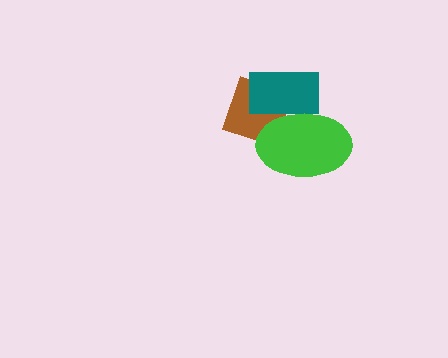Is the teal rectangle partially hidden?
Yes, it is partially covered by another shape.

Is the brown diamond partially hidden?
Yes, it is partially covered by another shape.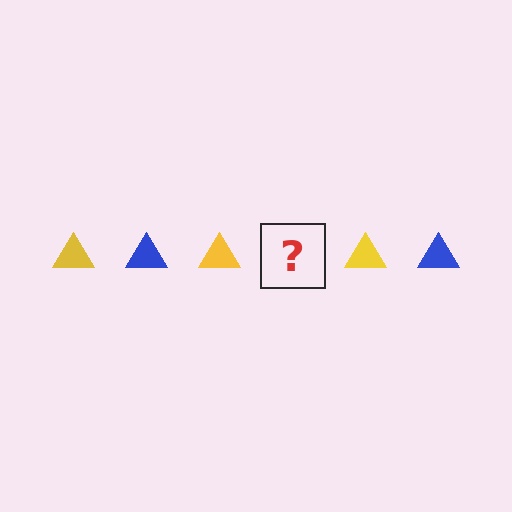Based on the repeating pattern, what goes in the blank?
The blank should be a blue triangle.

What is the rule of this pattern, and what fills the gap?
The rule is that the pattern cycles through yellow, blue triangles. The gap should be filled with a blue triangle.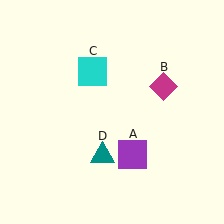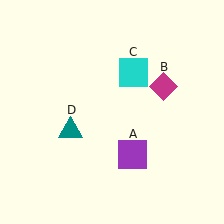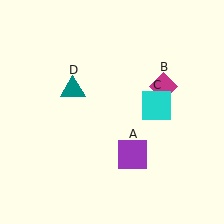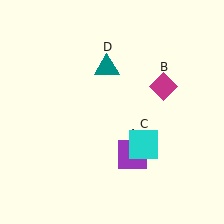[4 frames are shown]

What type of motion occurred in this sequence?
The cyan square (object C), teal triangle (object D) rotated clockwise around the center of the scene.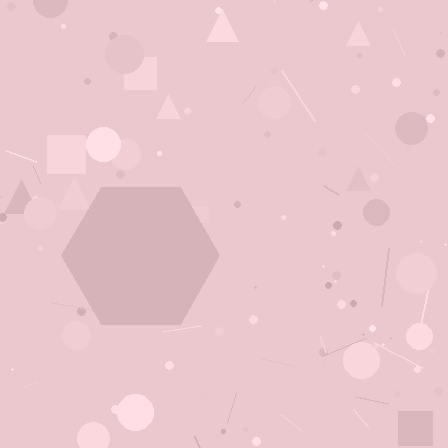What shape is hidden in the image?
A hexagon is hidden in the image.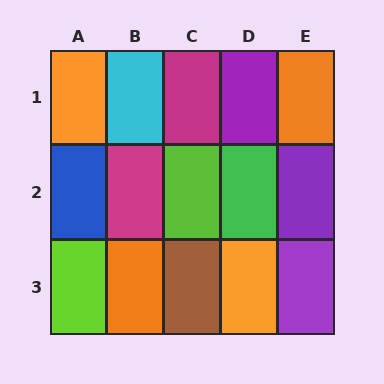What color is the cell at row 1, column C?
Magenta.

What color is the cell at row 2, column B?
Magenta.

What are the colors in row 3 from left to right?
Lime, orange, brown, orange, purple.